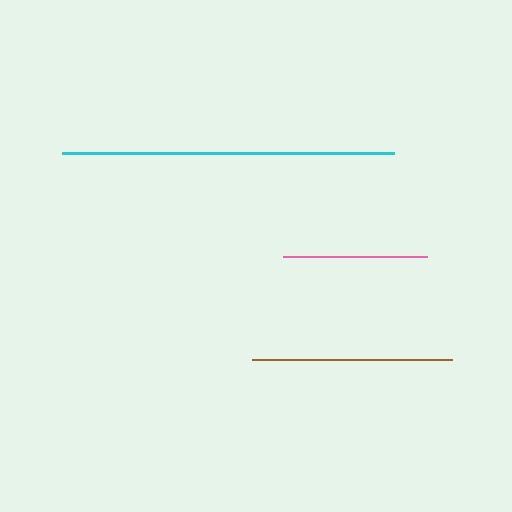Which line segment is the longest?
The cyan line is the longest at approximately 332 pixels.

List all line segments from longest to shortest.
From longest to shortest: cyan, brown, pink.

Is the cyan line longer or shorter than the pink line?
The cyan line is longer than the pink line.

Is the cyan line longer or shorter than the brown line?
The cyan line is longer than the brown line.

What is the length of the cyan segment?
The cyan segment is approximately 332 pixels long.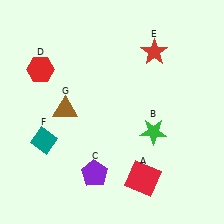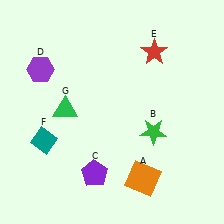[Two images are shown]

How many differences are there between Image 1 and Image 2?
There are 3 differences between the two images.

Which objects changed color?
A changed from red to orange. D changed from red to purple. G changed from brown to green.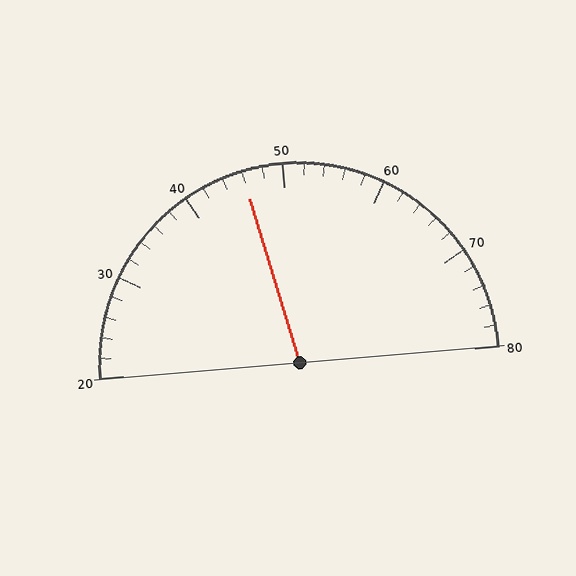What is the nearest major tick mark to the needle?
The nearest major tick mark is 50.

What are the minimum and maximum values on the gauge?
The gauge ranges from 20 to 80.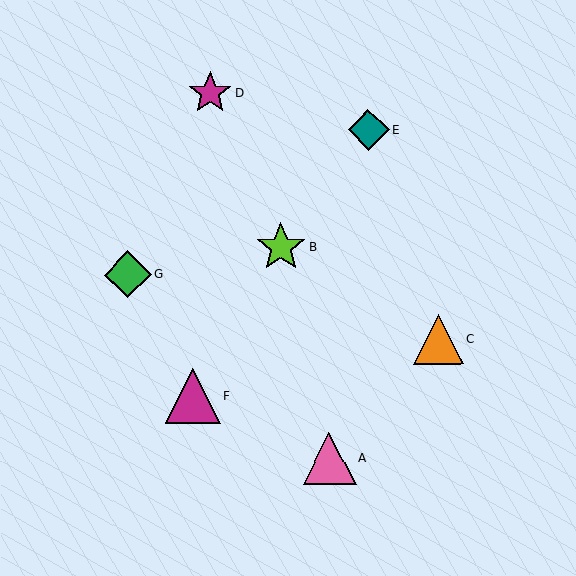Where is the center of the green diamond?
The center of the green diamond is at (128, 275).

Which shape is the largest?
The magenta triangle (labeled F) is the largest.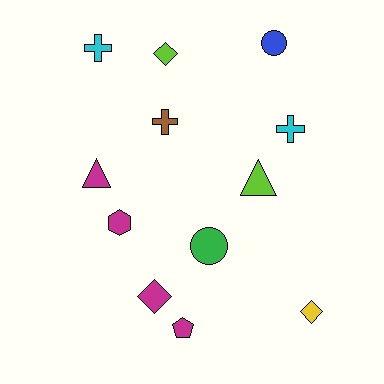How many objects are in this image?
There are 12 objects.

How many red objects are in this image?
There are no red objects.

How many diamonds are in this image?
There are 3 diamonds.